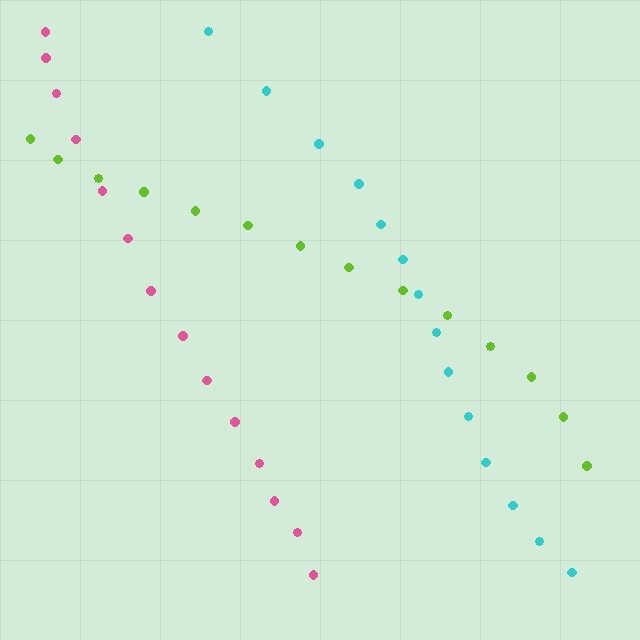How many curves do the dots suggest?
There are 3 distinct paths.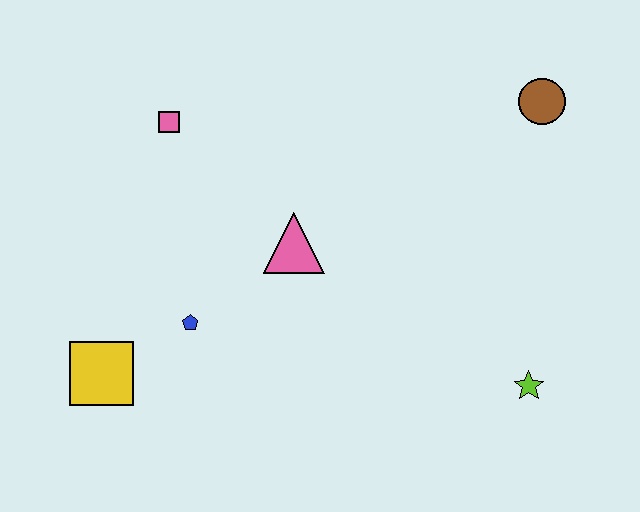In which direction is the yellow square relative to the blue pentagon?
The yellow square is to the left of the blue pentagon.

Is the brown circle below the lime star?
No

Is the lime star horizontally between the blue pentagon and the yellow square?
No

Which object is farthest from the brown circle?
The yellow square is farthest from the brown circle.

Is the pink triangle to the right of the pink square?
Yes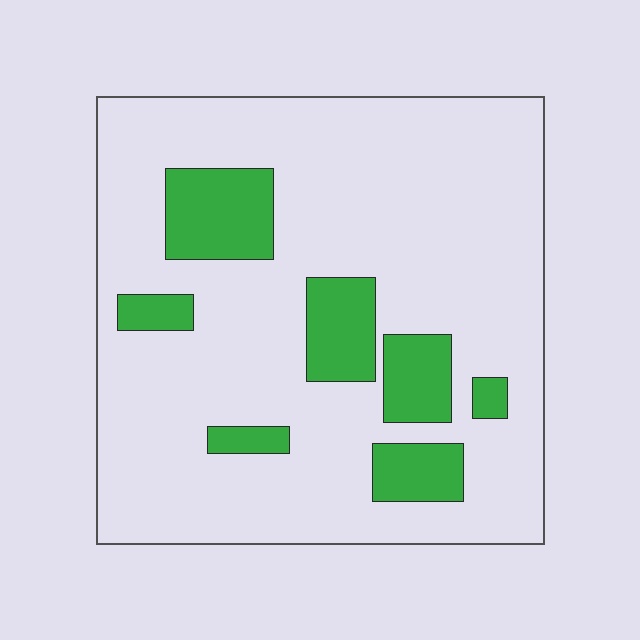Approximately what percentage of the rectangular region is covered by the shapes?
Approximately 20%.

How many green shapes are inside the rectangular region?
7.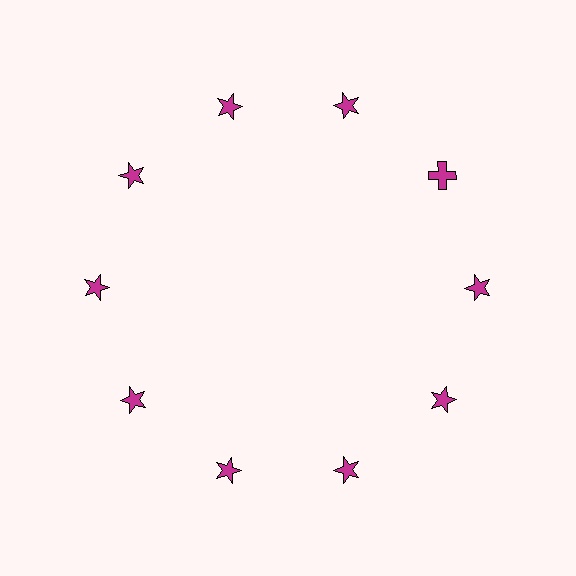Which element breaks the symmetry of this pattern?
The magenta cross at roughly the 2 o'clock position breaks the symmetry. All other shapes are magenta stars.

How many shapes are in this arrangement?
There are 10 shapes arranged in a ring pattern.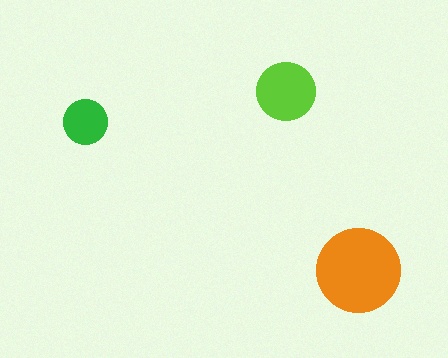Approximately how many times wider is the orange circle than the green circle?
About 2 times wider.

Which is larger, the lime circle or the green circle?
The lime one.